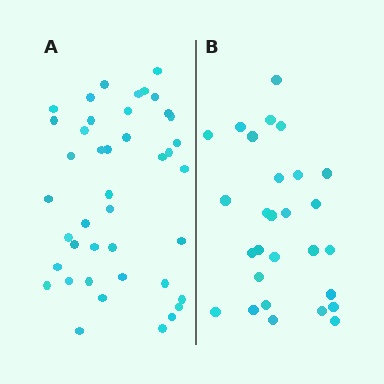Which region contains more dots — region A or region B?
Region A (the left region) has more dots.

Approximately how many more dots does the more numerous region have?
Region A has approximately 15 more dots than region B.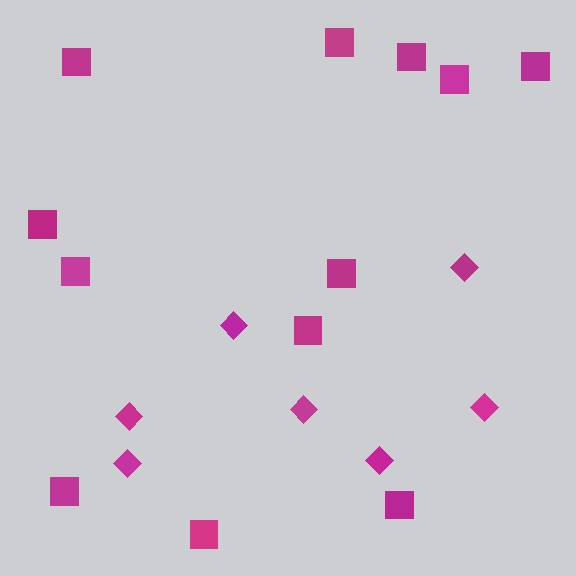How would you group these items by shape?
There are 2 groups: one group of squares (12) and one group of diamonds (7).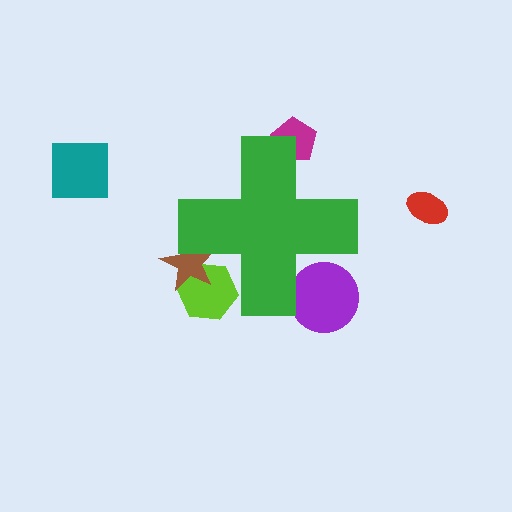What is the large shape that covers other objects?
A green cross.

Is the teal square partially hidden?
No, the teal square is fully visible.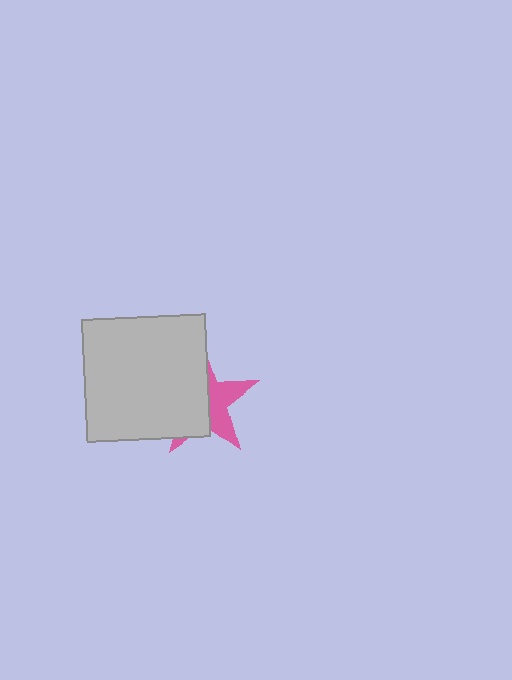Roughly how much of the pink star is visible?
A small part of it is visible (roughly 39%).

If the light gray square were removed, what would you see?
You would see the complete pink star.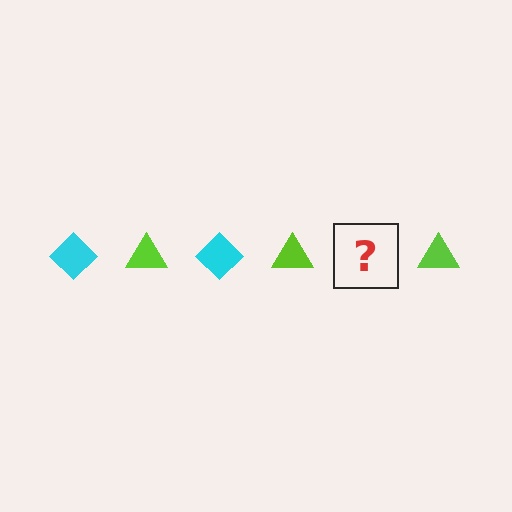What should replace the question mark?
The question mark should be replaced with a cyan diamond.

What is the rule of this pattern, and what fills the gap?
The rule is that the pattern alternates between cyan diamond and lime triangle. The gap should be filled with a cyan diamond.